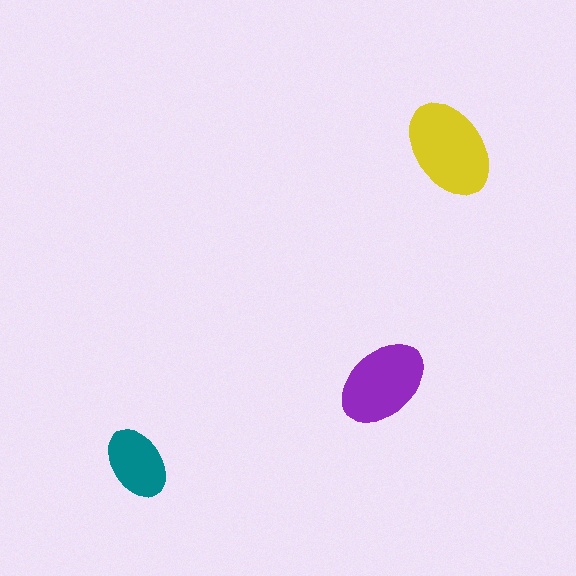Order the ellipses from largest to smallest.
the yellow one, the purple one, the teal one.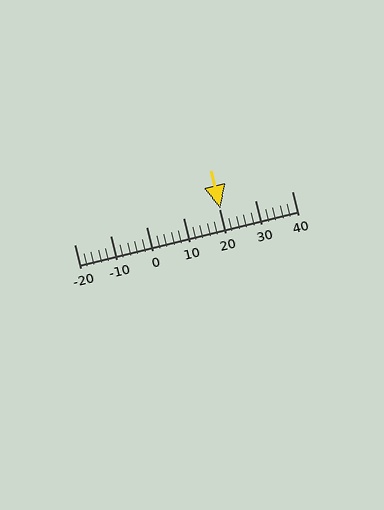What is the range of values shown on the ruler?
The ruler shows values from -20 to 40.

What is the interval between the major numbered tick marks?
The major tick marks are spaced 10 units apart.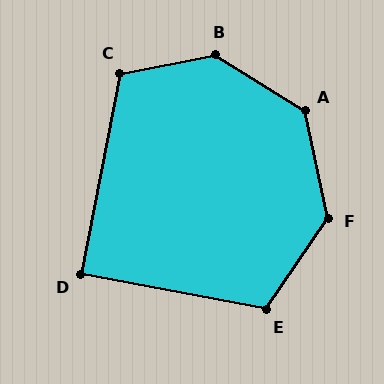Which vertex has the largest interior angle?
B, at approximately 137 degrees.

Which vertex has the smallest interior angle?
D, at approximately 89 degrees.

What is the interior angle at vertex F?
Approximately 133 degrees (obtuse).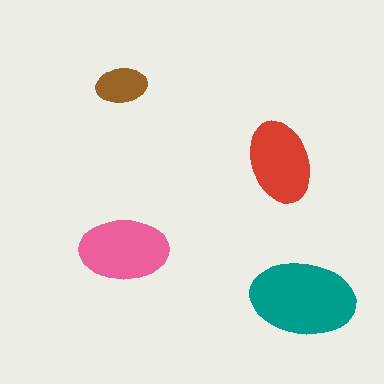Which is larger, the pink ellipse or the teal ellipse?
The teal one.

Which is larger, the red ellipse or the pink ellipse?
The pink one.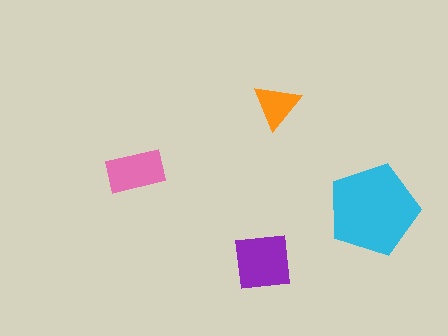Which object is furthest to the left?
The pink rectangle is leftmost.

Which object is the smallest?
The orange triangle.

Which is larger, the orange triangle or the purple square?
The purple square.